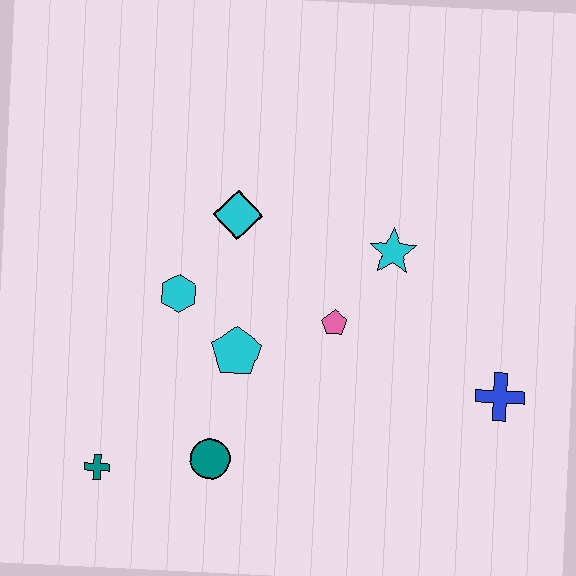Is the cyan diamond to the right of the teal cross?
Yes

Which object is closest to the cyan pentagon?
The cyan hexagon is closest to the cyan pentagon.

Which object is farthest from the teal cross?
The blue cross is farthest from the teal cross.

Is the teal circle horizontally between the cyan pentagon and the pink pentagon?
No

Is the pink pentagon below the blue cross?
No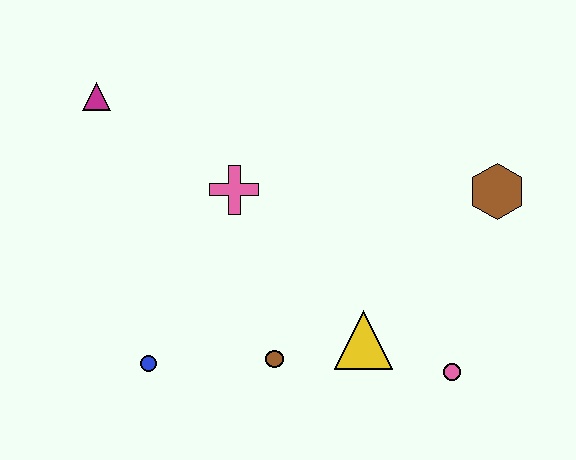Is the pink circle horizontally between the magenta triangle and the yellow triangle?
No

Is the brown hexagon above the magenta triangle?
No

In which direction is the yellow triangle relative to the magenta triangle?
The yellow triangle is to the right of the magenta triangle.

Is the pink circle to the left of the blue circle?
No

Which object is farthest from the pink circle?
The magenta triangle is farthest from the pink circle.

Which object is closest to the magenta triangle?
The pink cross is closest to the magenta triangle.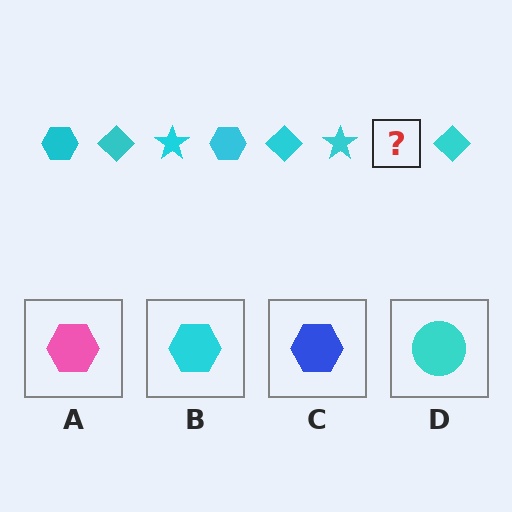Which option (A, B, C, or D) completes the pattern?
B.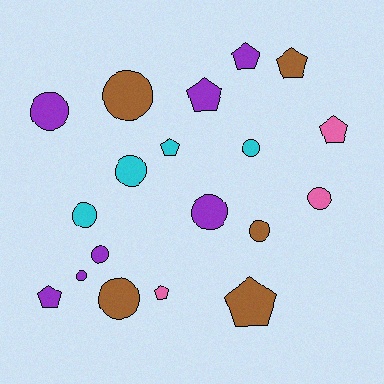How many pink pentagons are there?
There are 2 pink pentagons.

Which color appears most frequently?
Purple, with 7 objects.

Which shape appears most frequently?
Circle, with 11 objects.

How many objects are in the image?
There are 19 objects.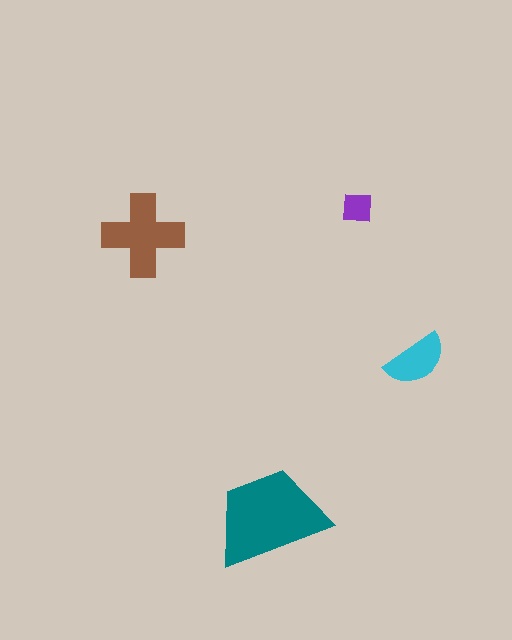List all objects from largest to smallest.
The teal trapezoid, the brown cross, the cyan semicircle, the purple square.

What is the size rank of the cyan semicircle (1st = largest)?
3rd.